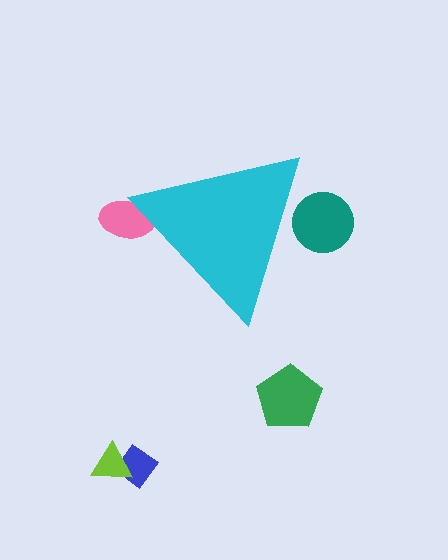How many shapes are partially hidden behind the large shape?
2 shapes are partially hidden.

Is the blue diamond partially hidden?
No, the blue diamond is fully visible.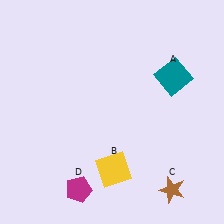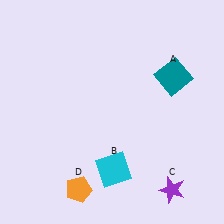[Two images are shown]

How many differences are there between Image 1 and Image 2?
There are 3 differences between the two images.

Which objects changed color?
B changed from yellow to cyan. C changed from brown to purple. D changed from magenta to orange.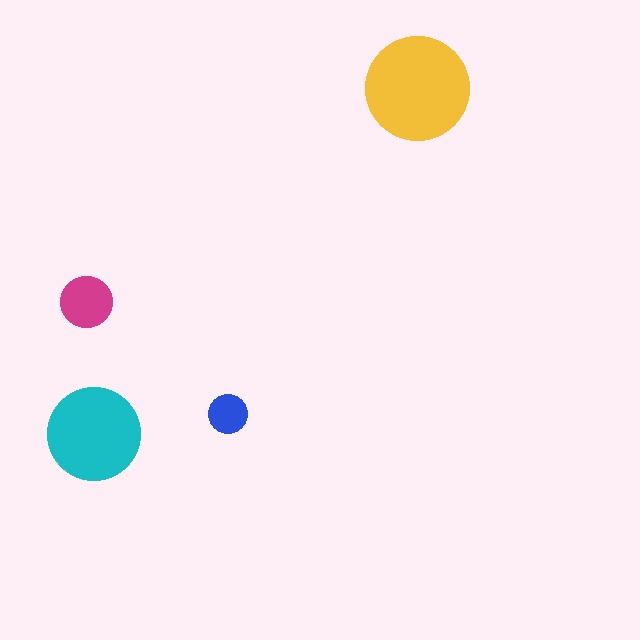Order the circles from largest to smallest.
the yellow one, the cyan one, the magenta one, the blue one.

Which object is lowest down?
The cyan circle is bottommost.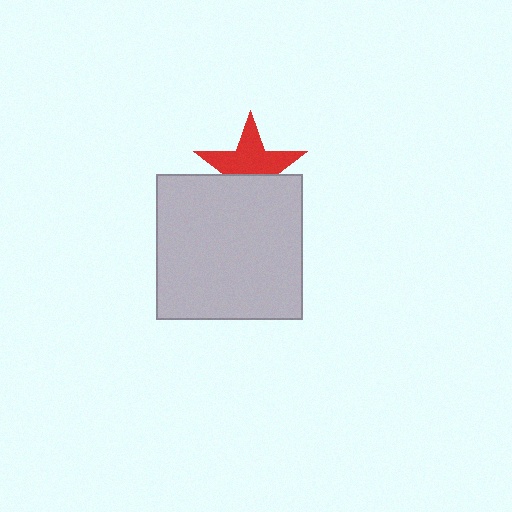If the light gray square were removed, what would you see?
You would see the complete red star.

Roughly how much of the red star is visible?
About half of it is visible (roughly 58%).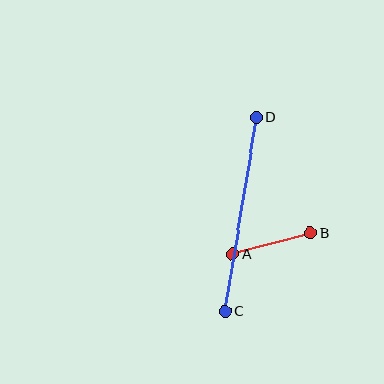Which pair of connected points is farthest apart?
Points C and D are farthest apart.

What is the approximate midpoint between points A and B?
The midpoint is at approximately (272, 244) pixels.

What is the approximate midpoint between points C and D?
The midpoint is at approximately (241, 214) pixels.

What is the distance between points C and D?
The distance is approximately 196 pixels.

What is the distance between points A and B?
The distance is approximately 81 pixels.